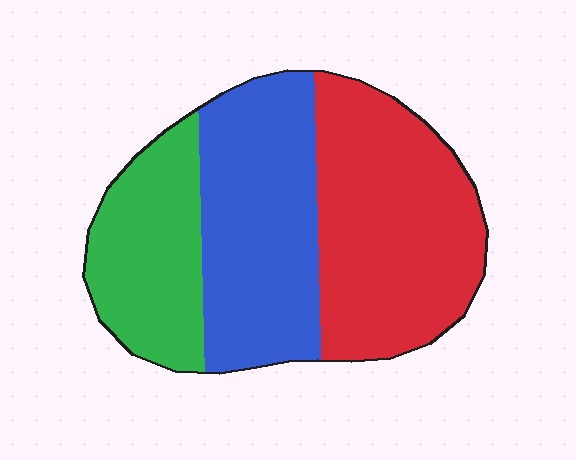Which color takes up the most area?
Red, at roughly 40%.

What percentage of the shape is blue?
Blue covers roughly 35% of the shape.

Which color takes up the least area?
Green, at roughly 25%.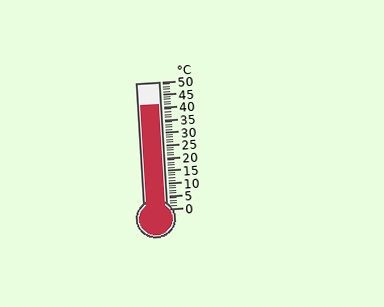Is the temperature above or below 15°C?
The temperature is above 15°C.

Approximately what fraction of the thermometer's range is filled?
The thermometer is filled to approximately 80% of its range.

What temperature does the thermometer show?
The thermometer shows approximately 41°C.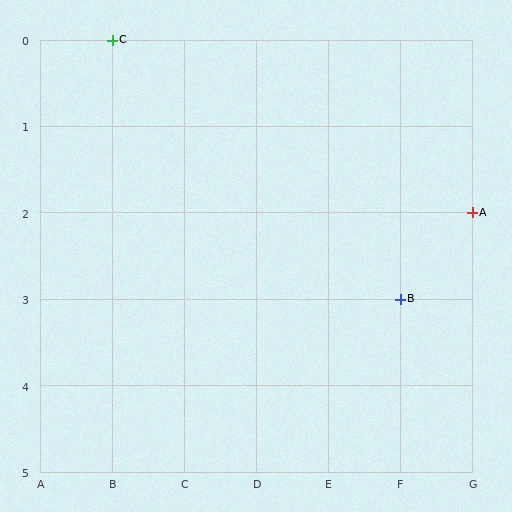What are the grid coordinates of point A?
Point A is at grid coordinates (G, 2).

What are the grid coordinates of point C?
Point C is at grid coordinates (B, 0).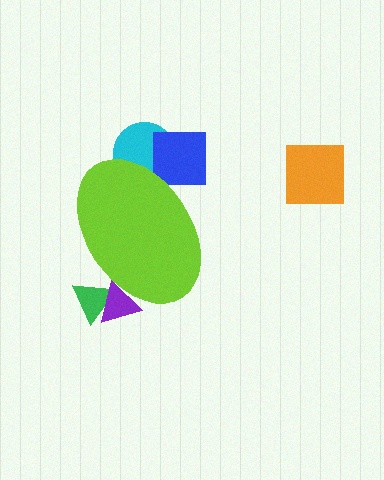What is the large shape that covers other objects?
A lime ellipse.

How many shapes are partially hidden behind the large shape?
4 shapes are partially hidden.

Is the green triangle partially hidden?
Yes, the green triangle is partially hidden behind the lime ellipse.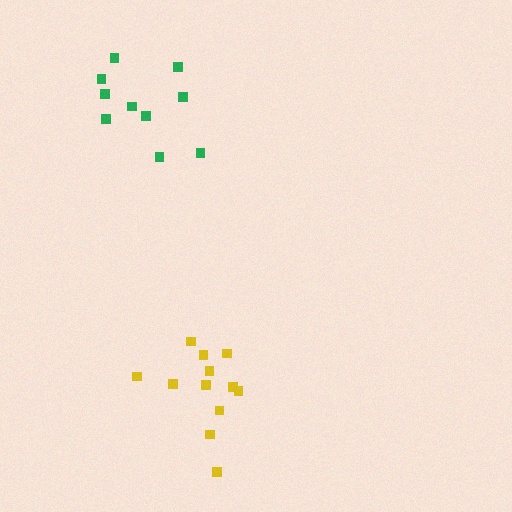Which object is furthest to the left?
The green cluster is leftmost.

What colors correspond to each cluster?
The clusters are colored: yellow, green.